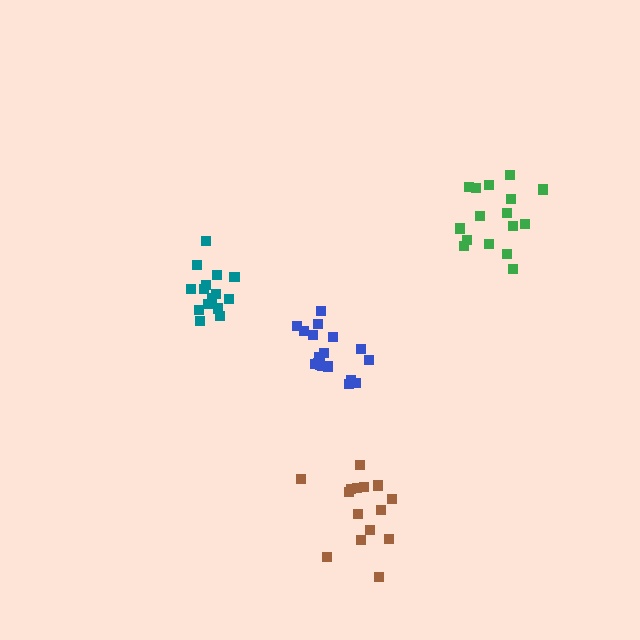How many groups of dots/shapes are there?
There are 4 groups.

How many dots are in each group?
Group 1: 19 dots, Group 2: 15 dots, Group 3: 16 dots, Group 4: 15 dots (65 total).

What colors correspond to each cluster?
The clusters are colored: blue, teal, green, brown.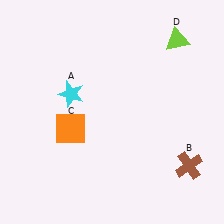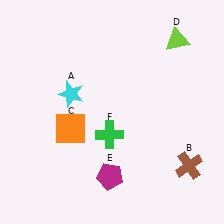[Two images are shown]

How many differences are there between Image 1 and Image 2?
There are 2 differences between the two images.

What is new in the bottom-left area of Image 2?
A magenta pentagon (E) was added in the bottom-left area of Image 2.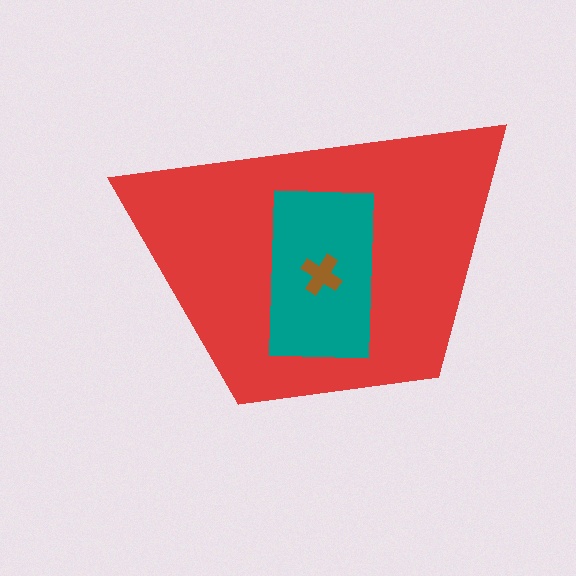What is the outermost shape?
The red trapezoid.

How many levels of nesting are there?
3.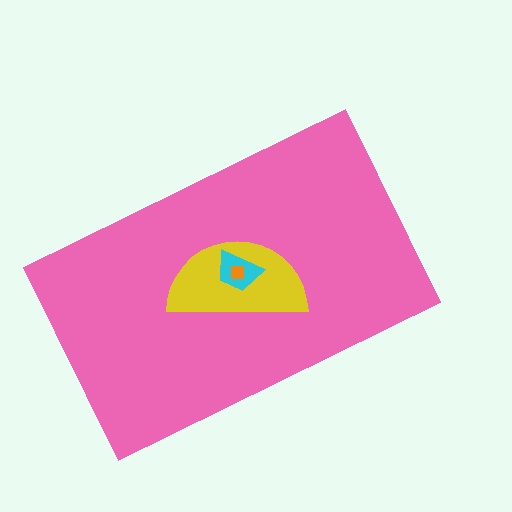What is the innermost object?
The orange square.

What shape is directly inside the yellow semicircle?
The cyan trapezoid.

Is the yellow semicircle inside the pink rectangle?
Yes.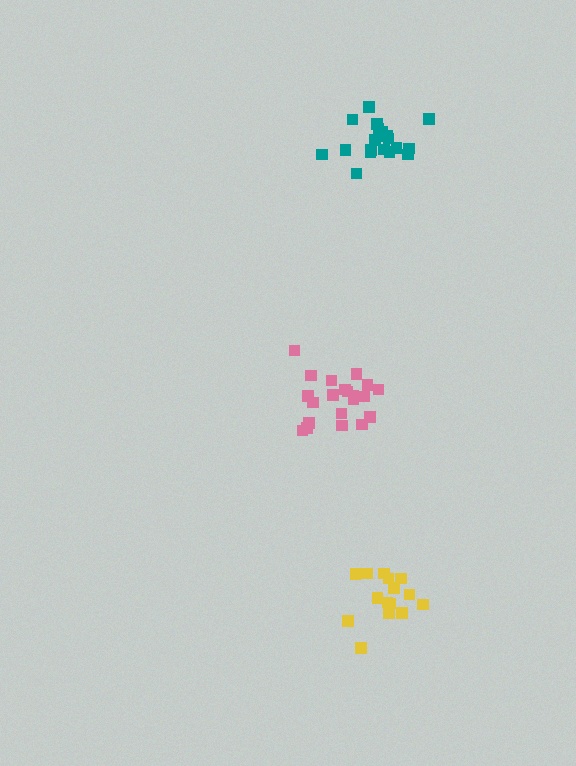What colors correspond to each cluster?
The clusters are colored: yellow, pink, teal.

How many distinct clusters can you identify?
There are 3 distinct clusters.